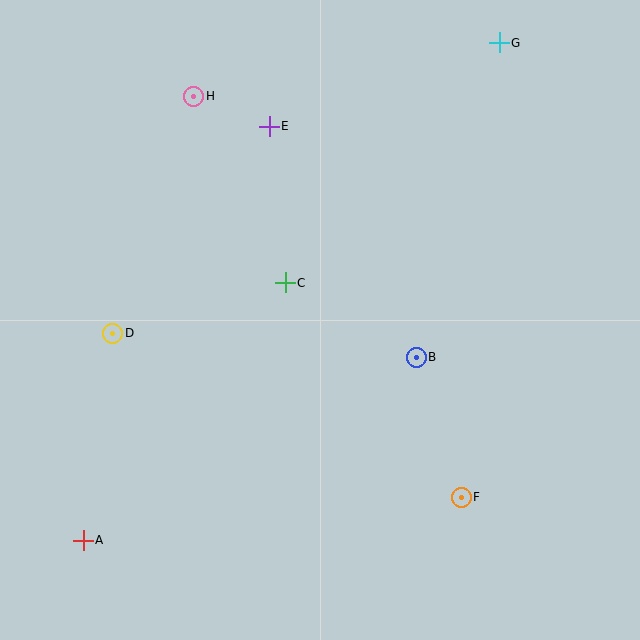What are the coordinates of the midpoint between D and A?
The midpoint between D and A is at (98, 437).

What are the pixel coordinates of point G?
Point G is at (499, 43).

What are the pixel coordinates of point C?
Point C is at (285, 283).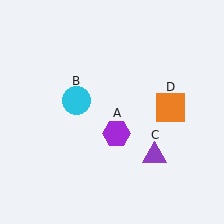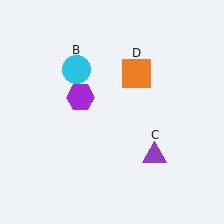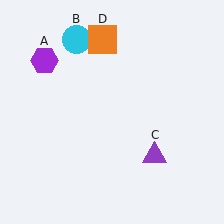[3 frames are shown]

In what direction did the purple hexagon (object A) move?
The purple hexagon (object A) moved up and to the left.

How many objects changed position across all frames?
3 objects changed position: purple hexagon (object A), cyan circle (object B), orange square (object D).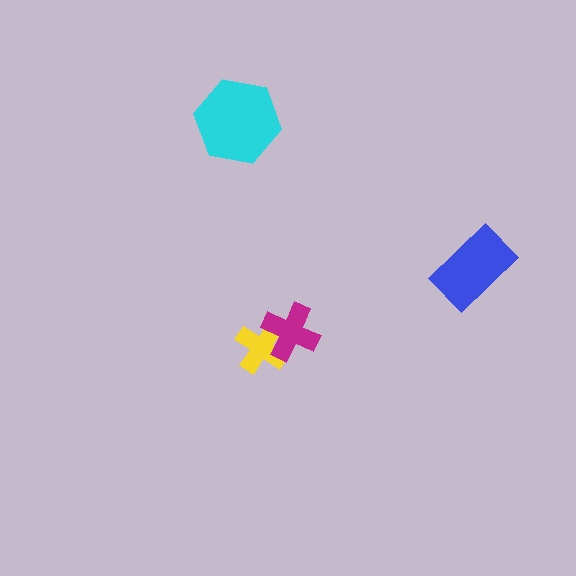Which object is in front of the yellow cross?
The magenta cross is in front of the yellow cross.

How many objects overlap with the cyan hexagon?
0 objects overlap with the cyan hexagon.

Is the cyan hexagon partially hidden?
No, no other shape covers it.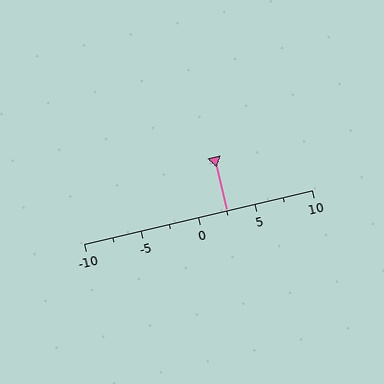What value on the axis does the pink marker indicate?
The marker indicates approximately 2.5.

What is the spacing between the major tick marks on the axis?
The major ticks are spaced 5 apart.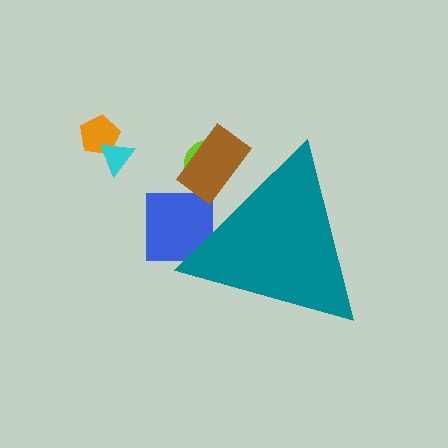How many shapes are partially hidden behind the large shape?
3 shapes are partially hidden.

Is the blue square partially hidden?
Yes, the blue square is partially hidden behind the teal triangle.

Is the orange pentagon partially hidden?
No, the orange pentagon is fully visible.